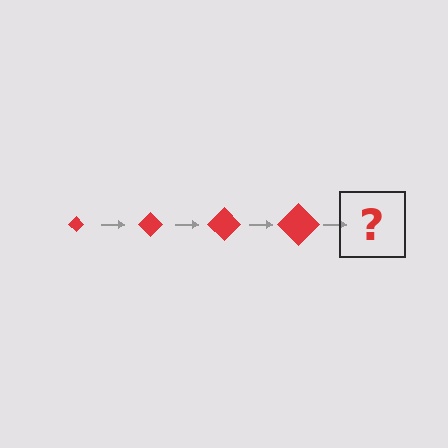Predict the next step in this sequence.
The next step is a red diamond, larger than the previous one.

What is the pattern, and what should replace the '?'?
The pattern is that the diamond gets progressively larger each step. The '?' should be a red diamond, larger than the previous one.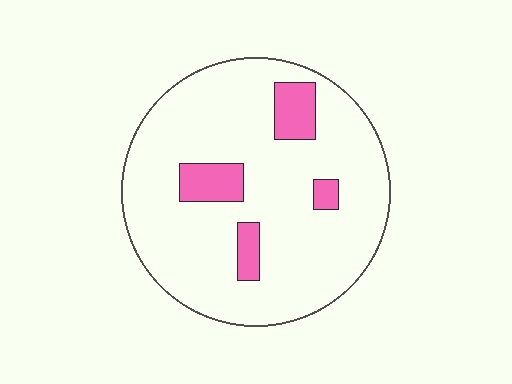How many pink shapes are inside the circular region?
4.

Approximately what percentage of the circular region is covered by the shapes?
Approximately 10%.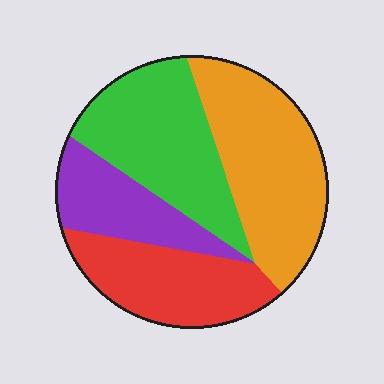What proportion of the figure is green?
Green covers roughly 30% of the figure.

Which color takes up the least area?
Purple, at roughly 15%.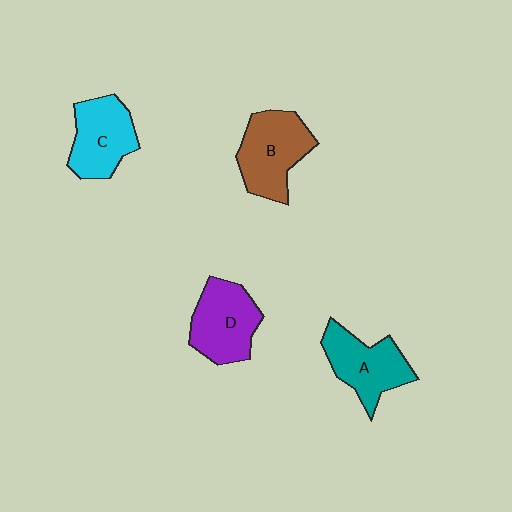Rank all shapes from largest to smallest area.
From largest to smallest: B (brown), D (purple), A (teal), C (cyan).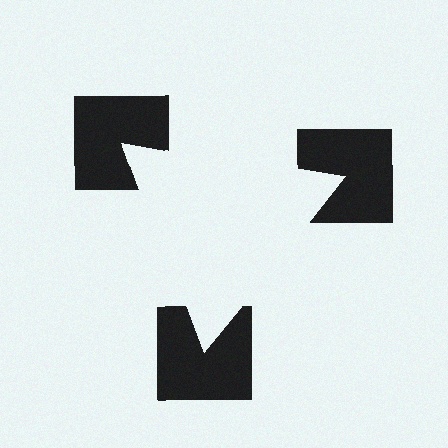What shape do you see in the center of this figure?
An illusory triangle — its edges are inferred from the aligned wedge cuts in the notched squares, not physically drawn.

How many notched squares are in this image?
There are 3 — one at each vertex of the illusory triangle.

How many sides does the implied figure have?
3 sides.